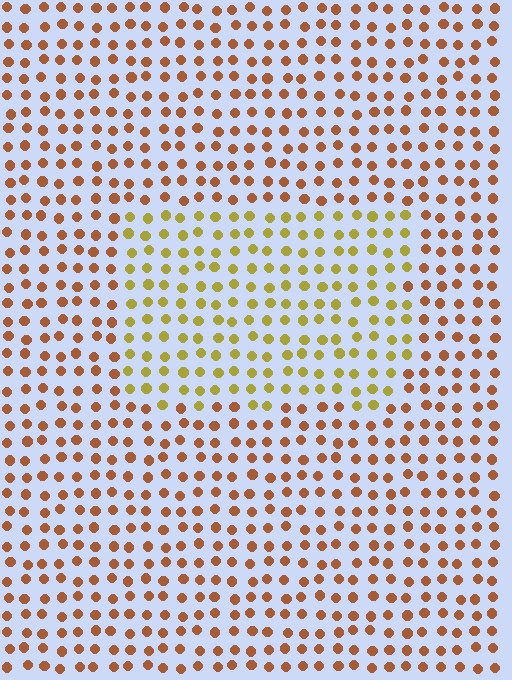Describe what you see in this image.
The image is filled with small brown elements in a uniform arrangement. A rectangle-shaped region is visible where the elements are tinted to a slightly different hue, forming a subtle color boundary.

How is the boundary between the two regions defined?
The boundary is defined purely by a slight shift in hue (about 39 degrees). Spacing, size, and orientation are identical on both sides.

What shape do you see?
I see a rectangle.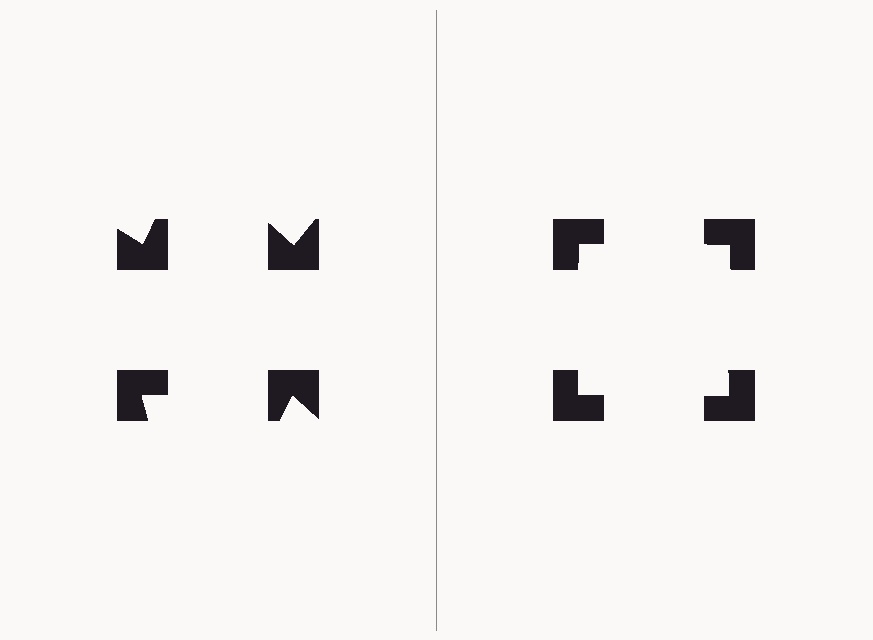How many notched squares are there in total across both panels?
8 — 4 on each side.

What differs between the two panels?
The notched squares are positioned identically on both sides; only the wedge orientations differ. On the right they align to a square; on the left they are misaligned.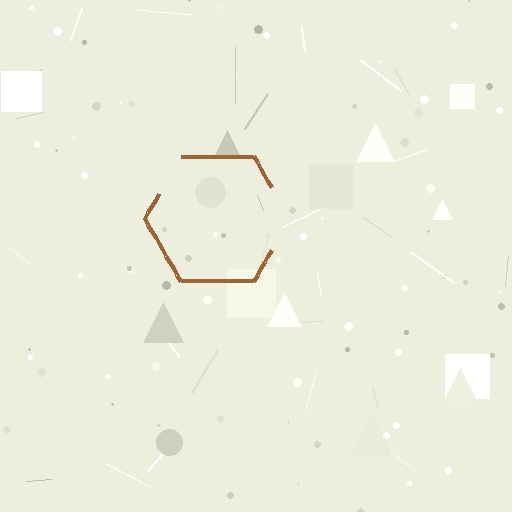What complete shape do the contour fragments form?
The contour fragments form a hexagon.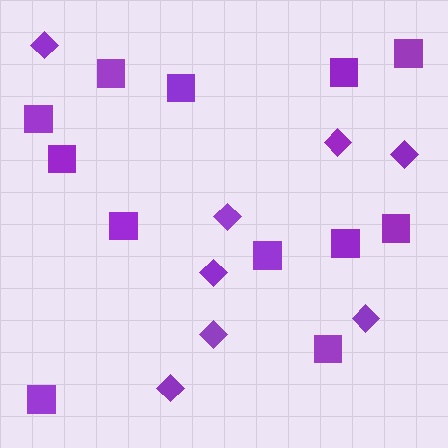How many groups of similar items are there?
There are 2 groups: one group of squares (12) and one group of diamonds (8).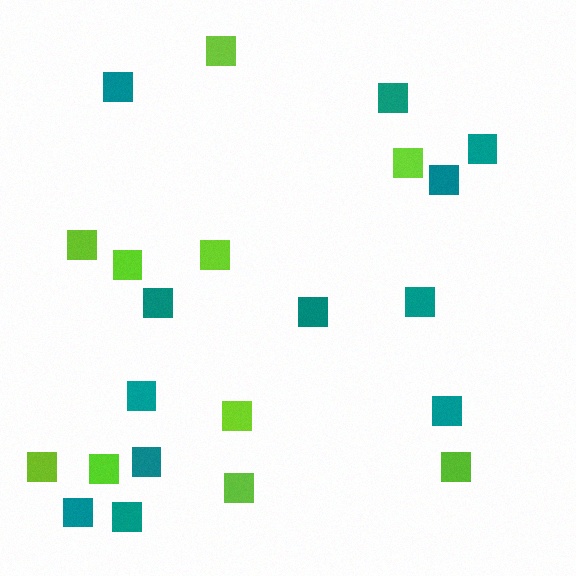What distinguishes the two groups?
There are 2 groups: one group of lime squares (10) and one group of teal squares (12).